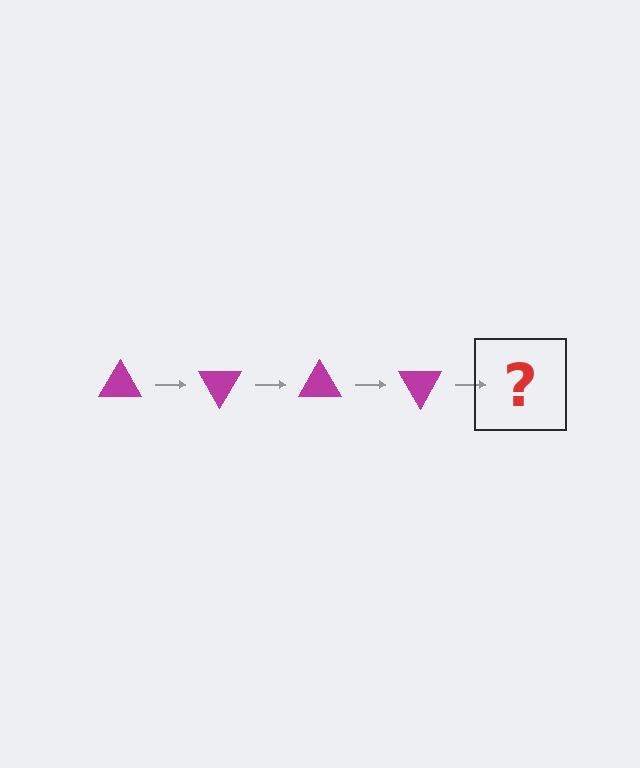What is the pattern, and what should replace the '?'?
The pattern is that the triangle rotates 60 degrees each step. The '?' should be a magenta triangle rotated 240 degrees.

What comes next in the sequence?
The next element should be a magenta triangle rotated 240 degrees.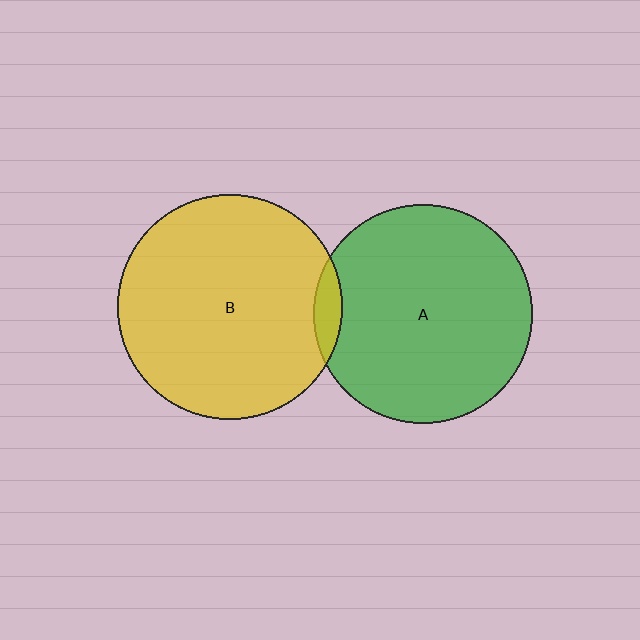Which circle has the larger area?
Circle B (yellow).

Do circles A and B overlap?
Yes.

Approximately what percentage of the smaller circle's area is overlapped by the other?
Approximately 5%.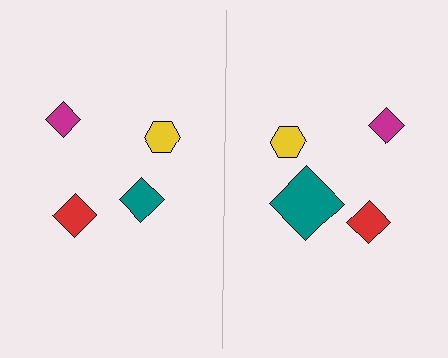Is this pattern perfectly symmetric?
No, the pattern is not perfectly symmetric. The teal diamond on the right side has a different size than its mirror counterpart.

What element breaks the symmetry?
The teal diamond on the right side has a different size than its mirror counterpart.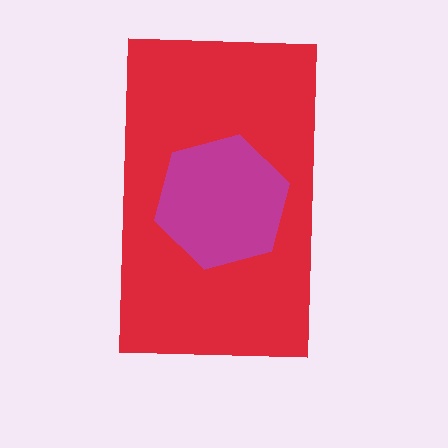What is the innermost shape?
The magenta hexagon.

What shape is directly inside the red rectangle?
The magenta hexagon.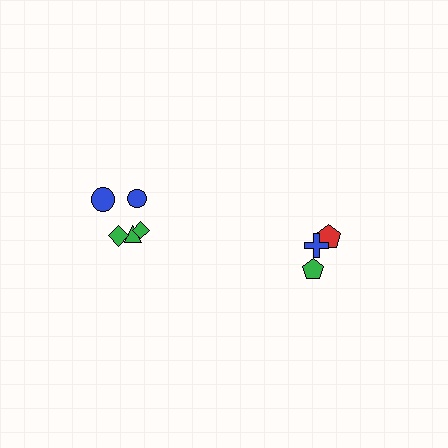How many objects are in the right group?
There are 3 objects.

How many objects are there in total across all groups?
There are 8 objects.